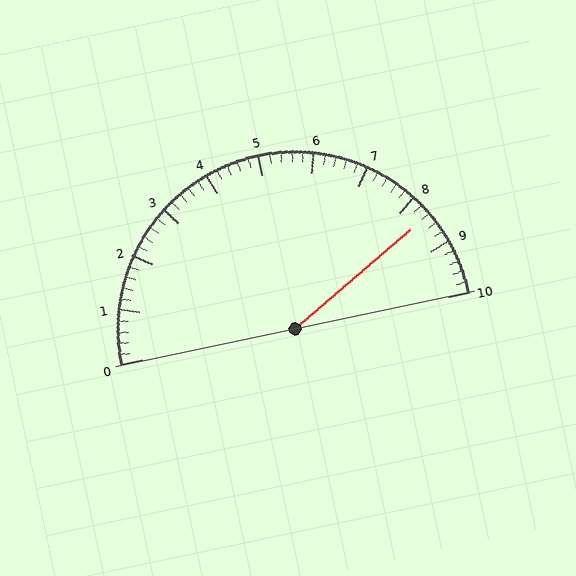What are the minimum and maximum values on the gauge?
The gauge ranges from 0 to 10.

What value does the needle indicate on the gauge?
The needle indicates approximately 8.4.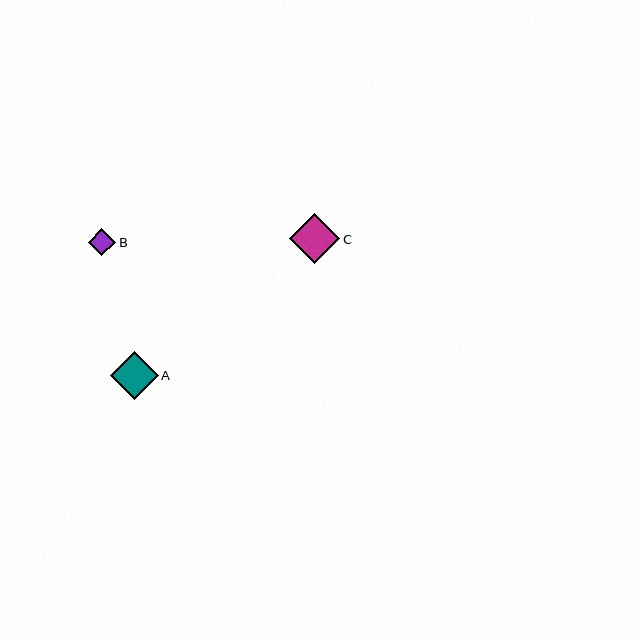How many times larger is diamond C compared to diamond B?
Diamond C is approximately 1.8 times the size of diamond B.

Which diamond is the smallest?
Diamond B is the smallest with a size of approximately 27 pixels.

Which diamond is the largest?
Diamond C is the largest with a size of approximately 50 pixels.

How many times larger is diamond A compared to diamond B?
Diamond A is approximately 1.8 times the size of diamond B.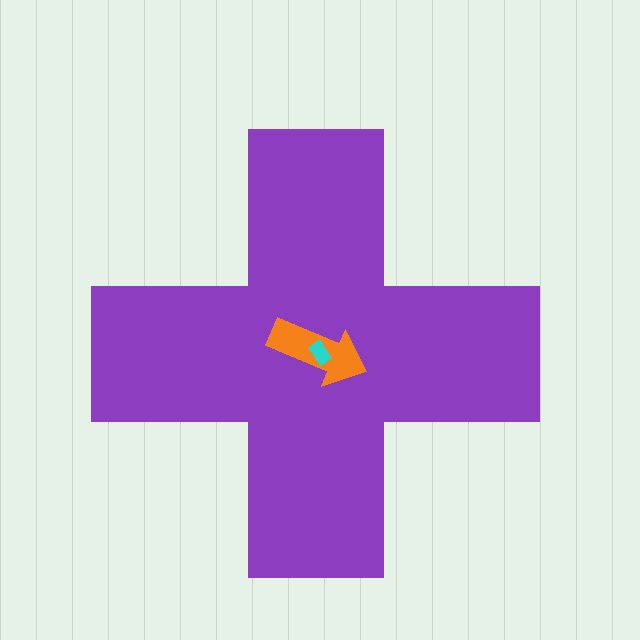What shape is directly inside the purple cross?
The orange arrow.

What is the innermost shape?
The cyan rectangle.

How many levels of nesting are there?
3.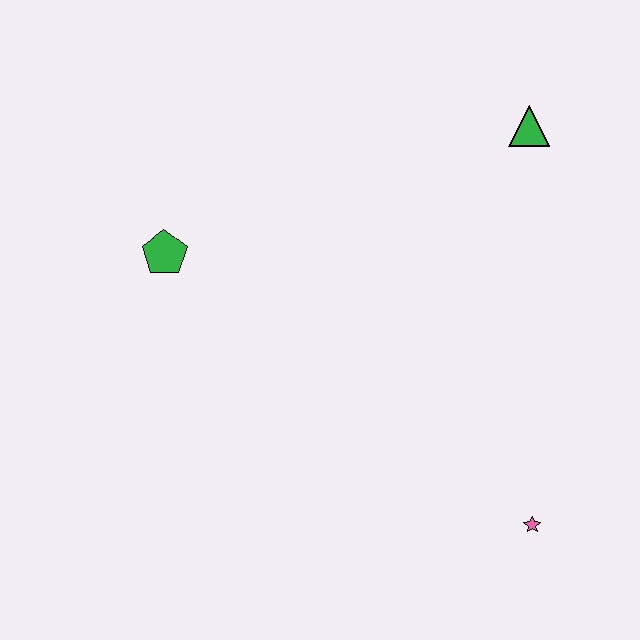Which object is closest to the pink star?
The green triangle is closest to the pink star.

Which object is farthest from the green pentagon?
The pink star is farthest from the green pentagon.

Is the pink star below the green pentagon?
Yes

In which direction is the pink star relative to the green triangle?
The pink star is below the green triangle.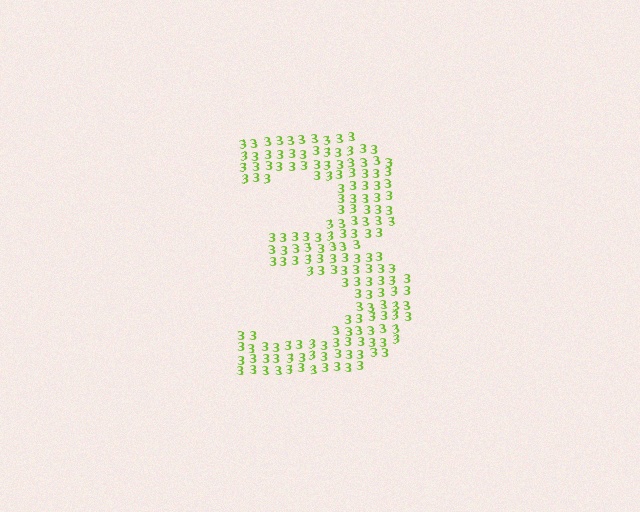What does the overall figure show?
The overall figure shows the digit 3.